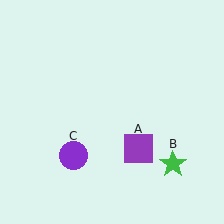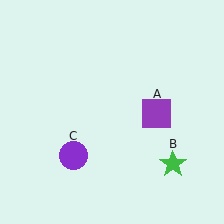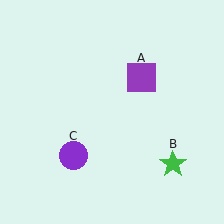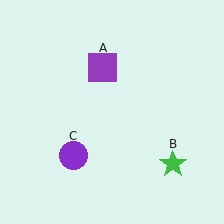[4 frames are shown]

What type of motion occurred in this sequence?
The purple square (object A) rotated counterclockwise around the center of the scene.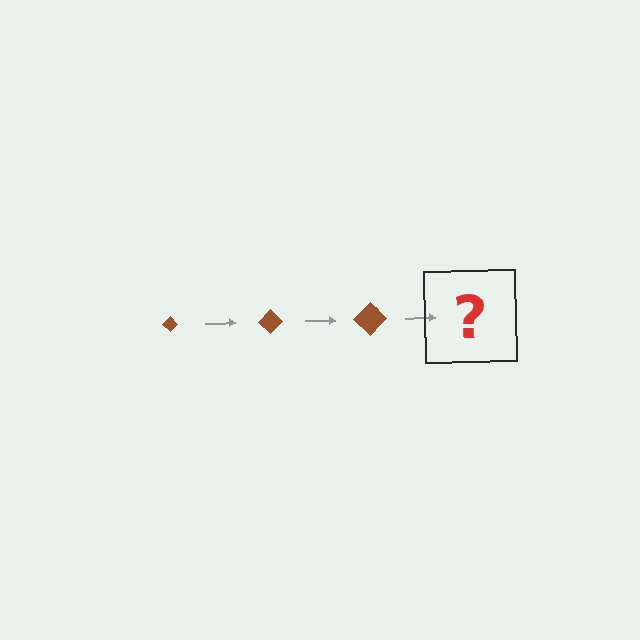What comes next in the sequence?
The next element should be a brown diamond, larger than the previous one.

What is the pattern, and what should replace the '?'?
The pattern is that the diamond gets progressively larger each step. The '?' should be a brown diamond, larger than the previous one.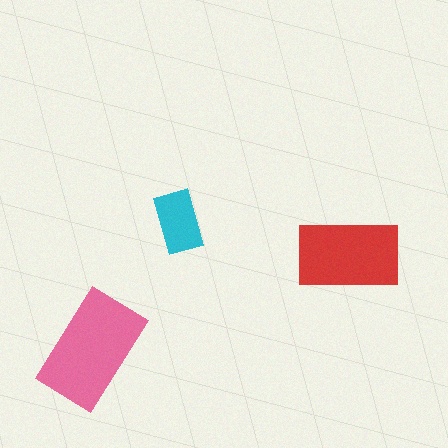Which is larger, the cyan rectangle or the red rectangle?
The red one.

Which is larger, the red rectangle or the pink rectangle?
The pink one.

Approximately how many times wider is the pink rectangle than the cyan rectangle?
About 2 times wider.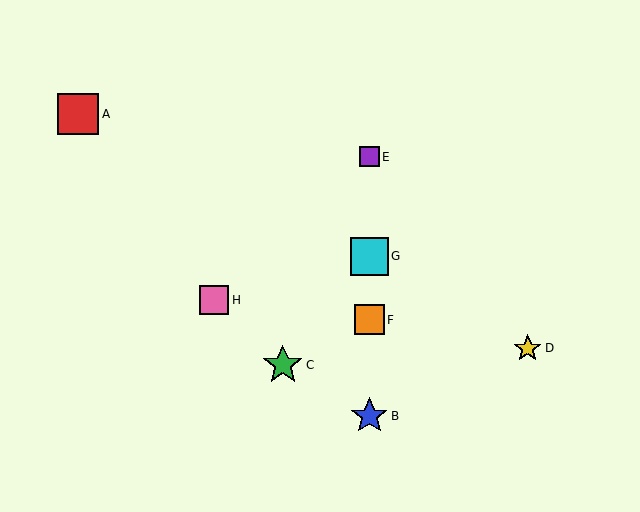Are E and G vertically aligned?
Yes, both are at x≈369.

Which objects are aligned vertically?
Objects B, E, F, G are aligned vertically.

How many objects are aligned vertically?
4 objects (B, E, F, G) are aligned vertically.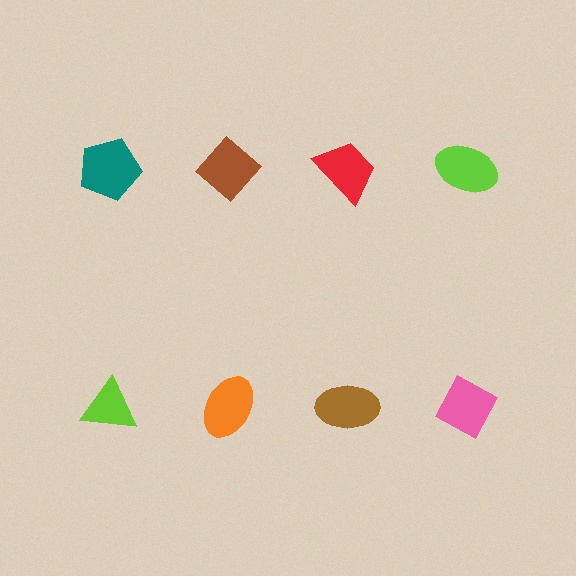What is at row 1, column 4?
A lime ellipse.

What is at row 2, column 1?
A lime triangle.